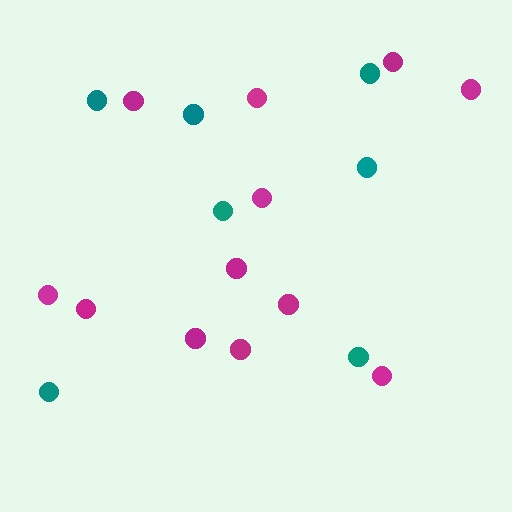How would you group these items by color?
There are 2 groups: one group of magenta circles (12) and one group of teal circles (7).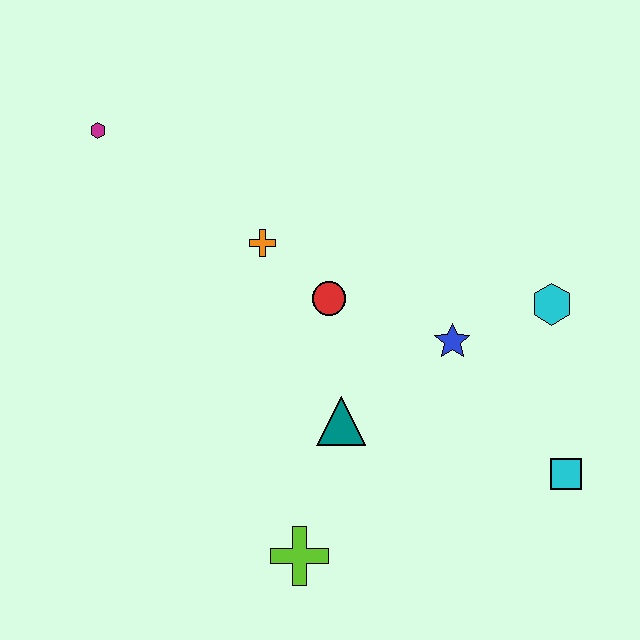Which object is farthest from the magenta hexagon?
The cyan square is farthest from the magenta hexagon.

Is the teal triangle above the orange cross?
No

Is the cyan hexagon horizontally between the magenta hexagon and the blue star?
No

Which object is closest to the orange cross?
The red circle is closest to the orange cross.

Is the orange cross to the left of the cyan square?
Yes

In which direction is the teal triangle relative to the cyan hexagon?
The teal triangle is to the left of the cyan hexagon.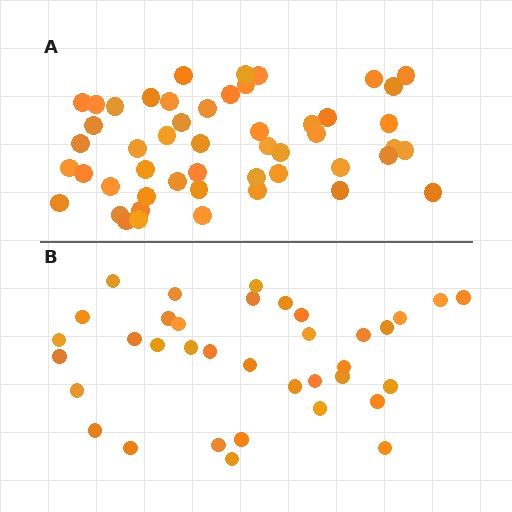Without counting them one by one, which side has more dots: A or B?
Region A (the top region) has more dots.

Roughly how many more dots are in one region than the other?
Region A has approximately 15 more dots than region B.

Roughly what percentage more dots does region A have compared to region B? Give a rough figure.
About 40% more.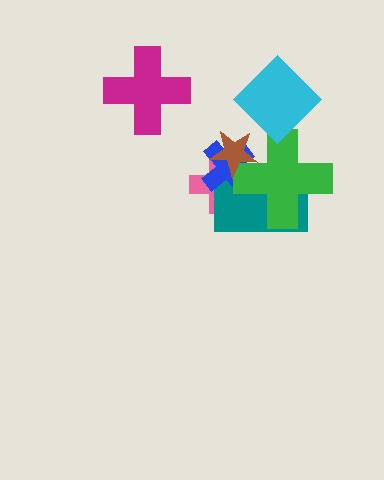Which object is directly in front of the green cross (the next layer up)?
The cyan diamond is directly in front of the green cross.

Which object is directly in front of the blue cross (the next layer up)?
The green cross is directly in front of the blue cross.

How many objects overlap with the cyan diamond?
1 object overlaps with the cyan diamond.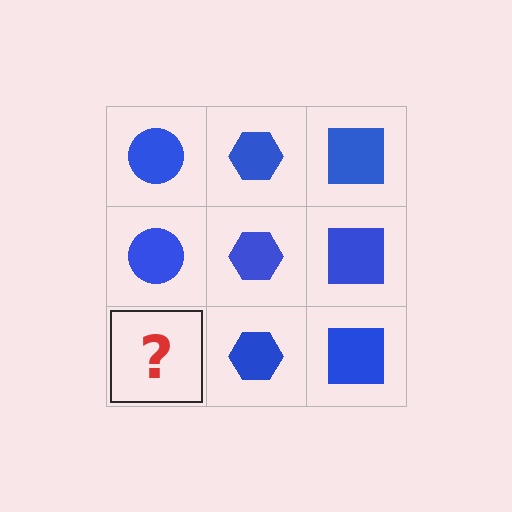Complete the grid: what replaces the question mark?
The question mark should be replaced with a blue circle.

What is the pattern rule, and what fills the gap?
The rule is that each column has a consistent shape. The gap should be filled with a blue circle.